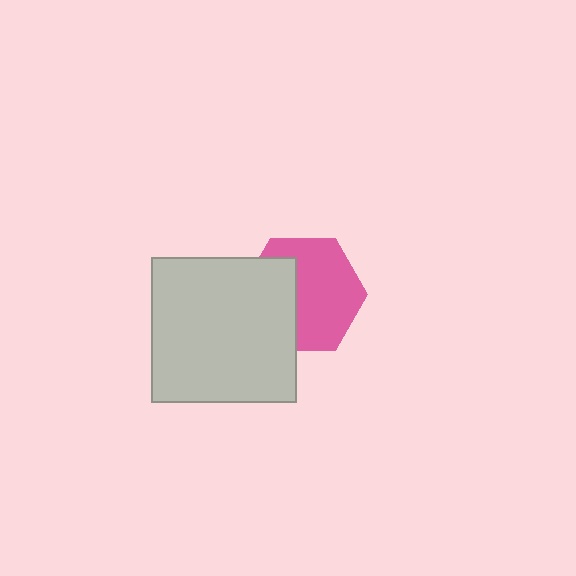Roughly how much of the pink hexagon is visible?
About half of it is visible (roughly 61%).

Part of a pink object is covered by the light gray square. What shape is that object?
It is a hexagon.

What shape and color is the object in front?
The object in front is a light gray square.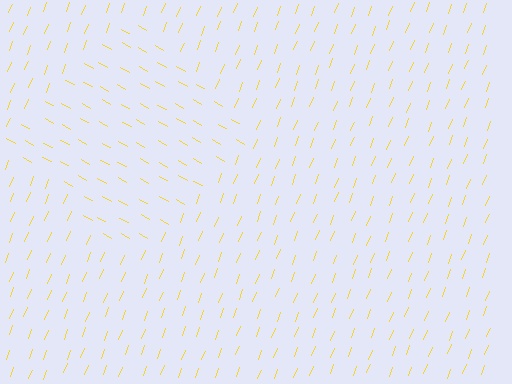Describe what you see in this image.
The image is filled with small yellow line segments. A diamond region in the image has lines oriented differently from the surrounding lines, creating a visible texture boundary.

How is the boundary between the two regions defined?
The boundary is defined purely by a change in line orientation (approximately 82 degrees difference). All lines are the same color and thickness.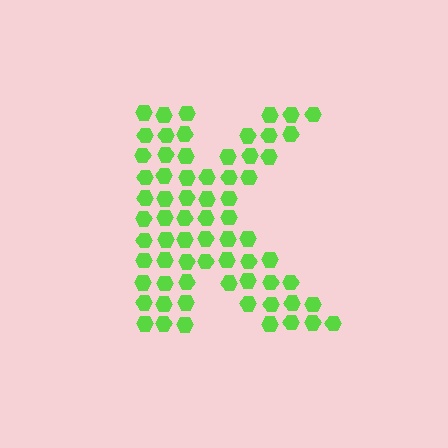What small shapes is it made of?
It is made of small hexagons.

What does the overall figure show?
The overall figure shows the letter K.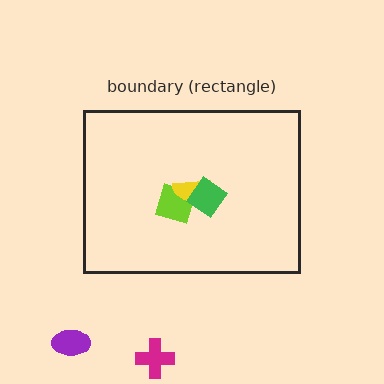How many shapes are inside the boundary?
3 inside, 2 outside.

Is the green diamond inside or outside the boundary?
Inside.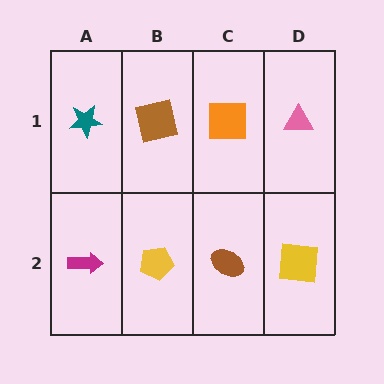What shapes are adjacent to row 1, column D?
A yellow square (row 2, column D), an orange square (row 1, column C).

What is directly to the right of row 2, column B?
A brown ellipse.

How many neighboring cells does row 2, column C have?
3.